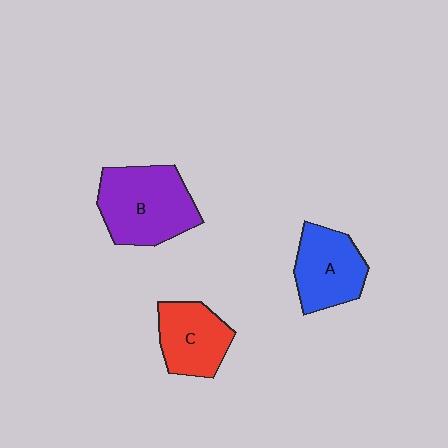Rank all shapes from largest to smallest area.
From largest to smallest: B (purple), A (blue), C (red).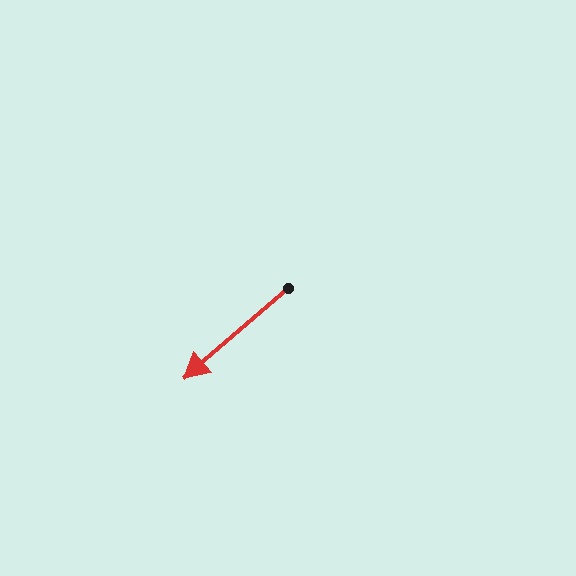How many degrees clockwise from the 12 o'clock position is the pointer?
Approximately 229 degrees.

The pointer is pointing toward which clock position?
Roughly 8 o'clock.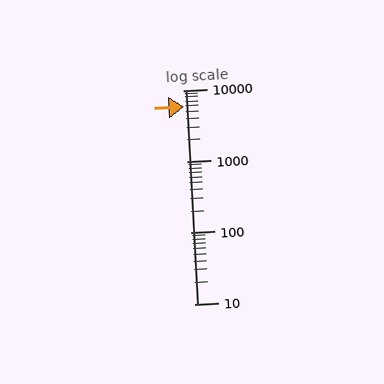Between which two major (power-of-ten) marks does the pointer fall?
The pointer is between 1000 and 10000.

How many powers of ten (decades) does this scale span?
The scale spans 3 decades, from 10 to 10000.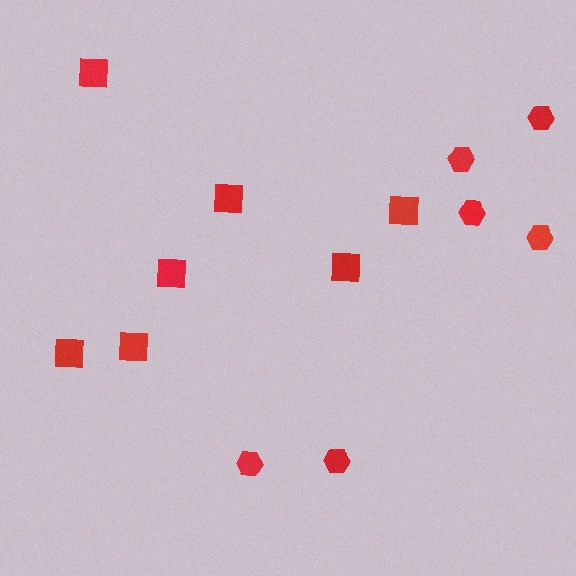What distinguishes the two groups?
There are 2 groups: one group of hexagons (6) and one group of squares (7).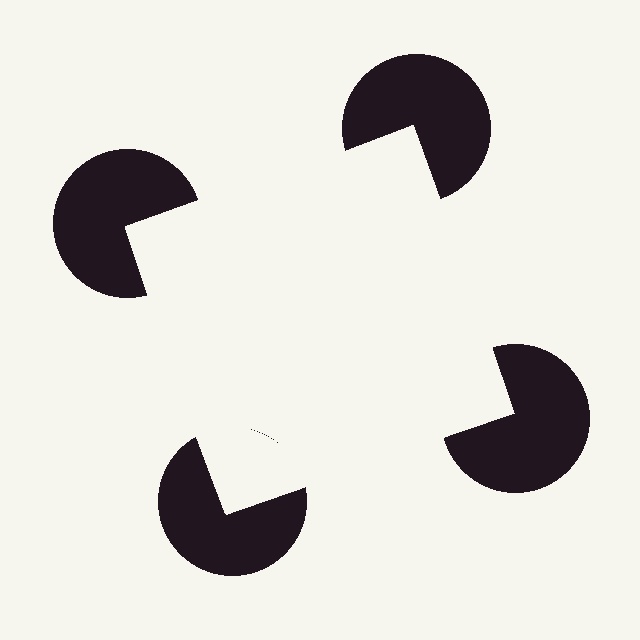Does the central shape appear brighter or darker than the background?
It typically appears slightly brighter than the background, even though no actual brightness change is drawn.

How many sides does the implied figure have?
4 sides.